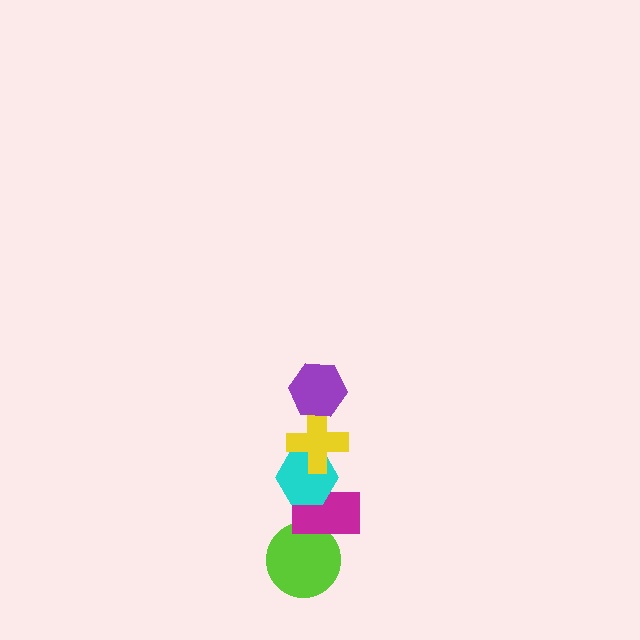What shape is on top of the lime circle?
The magenta rectangle is on top of the lime circle.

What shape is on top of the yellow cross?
The purple hexagon is on top of the yellow cross.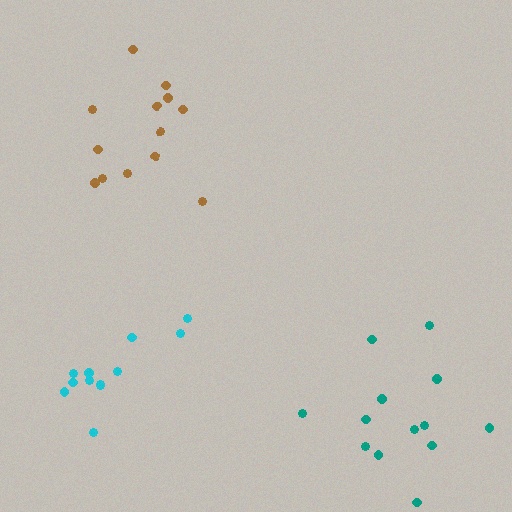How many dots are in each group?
Group 1: 13 dots, Group 2: 13 dots, Group 3: 12 dots (38 total).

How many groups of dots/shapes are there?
There are 3 groups.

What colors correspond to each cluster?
The clusters are colored: brown, teal, cyan.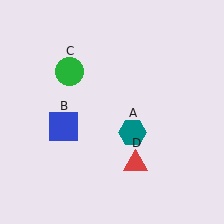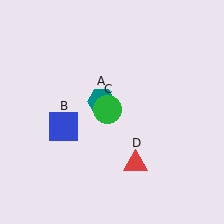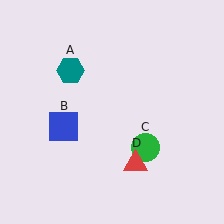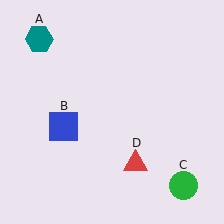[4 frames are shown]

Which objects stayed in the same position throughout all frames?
Blue square (object B) and red triangle (object D) remained stationary.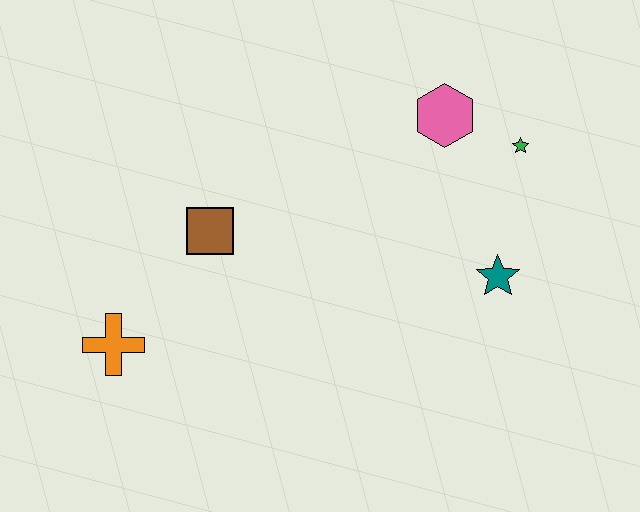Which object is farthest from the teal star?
The orange cross is farthest from the teal star.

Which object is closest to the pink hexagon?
The green star is closest to the pink hexagon.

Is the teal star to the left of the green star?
Yes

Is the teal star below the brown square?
Yes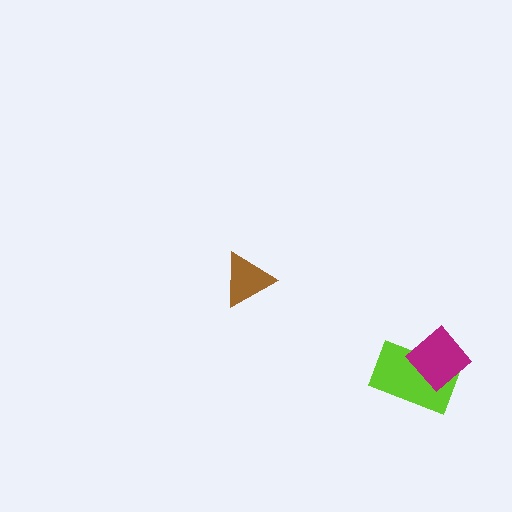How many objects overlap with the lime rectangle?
1 object overlaps with the lime rectangle.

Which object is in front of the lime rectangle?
The magenta diamond is in front of the lime rectangle.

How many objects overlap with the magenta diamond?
1 object overlaps with the magenta diamond.